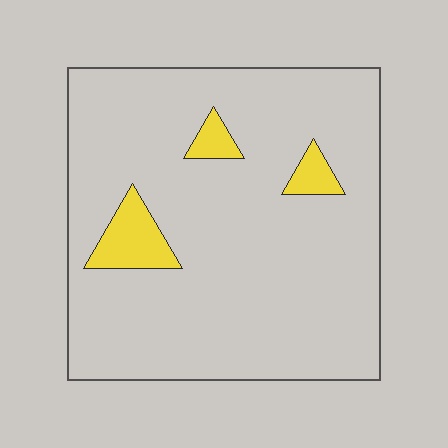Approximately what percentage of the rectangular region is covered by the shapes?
Approximately 10%.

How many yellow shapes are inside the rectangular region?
3.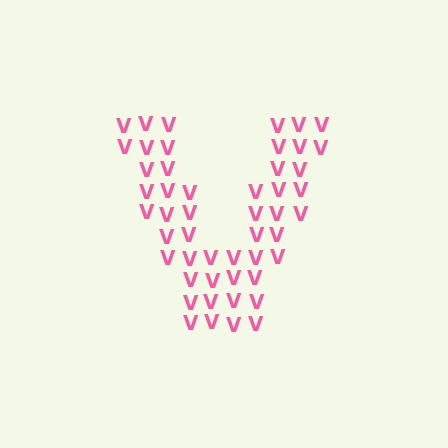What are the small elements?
The small elements are letter V's.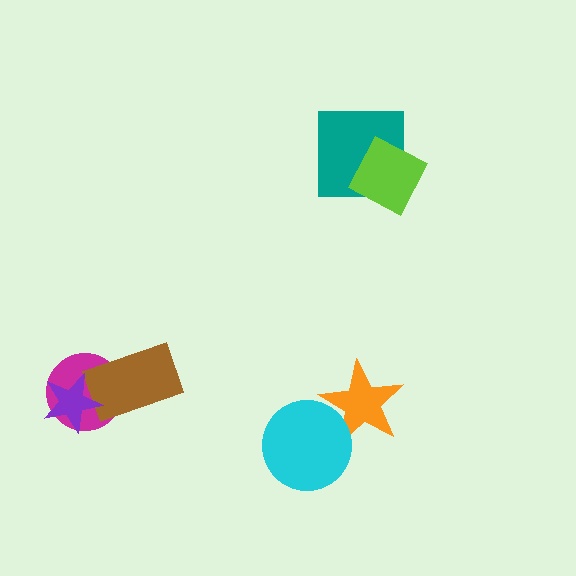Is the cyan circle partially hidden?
No, no other shape covers it.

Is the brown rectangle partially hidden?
Yes, it is partially covered by another shape.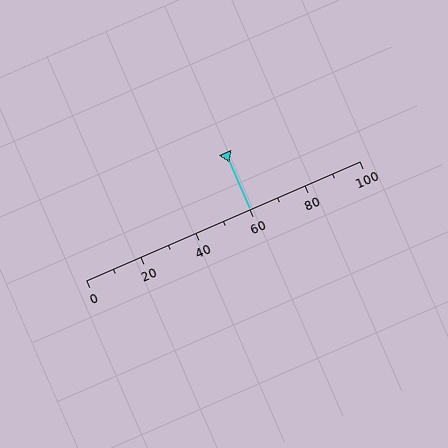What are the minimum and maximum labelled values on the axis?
The axis runs from 0 to 100.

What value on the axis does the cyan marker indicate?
The marker indicates approximately 60.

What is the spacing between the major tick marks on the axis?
The major ticks are spaced 20 apart.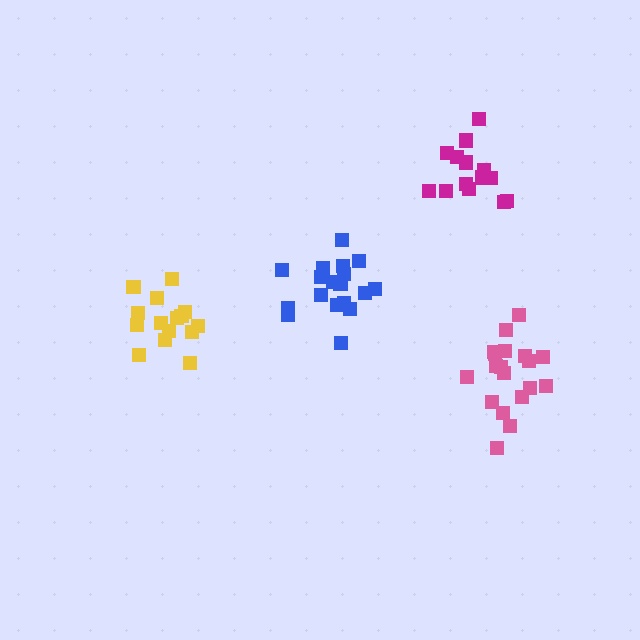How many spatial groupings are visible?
There are 4 spatial groupings.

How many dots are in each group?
Group 1: 14 dots, Group 2: 15 dots, Group 3: 19 dots, Group 4: 18 dots (66 total).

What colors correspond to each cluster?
The clusters are colored: magenta, yellow, pink, blue.